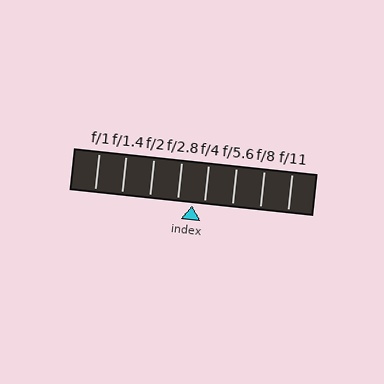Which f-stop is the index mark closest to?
The index mark is closest to f/4.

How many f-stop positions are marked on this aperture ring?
There are 8 f-stop positions marked.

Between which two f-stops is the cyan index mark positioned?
The index mark is between f/2.8 and f/4.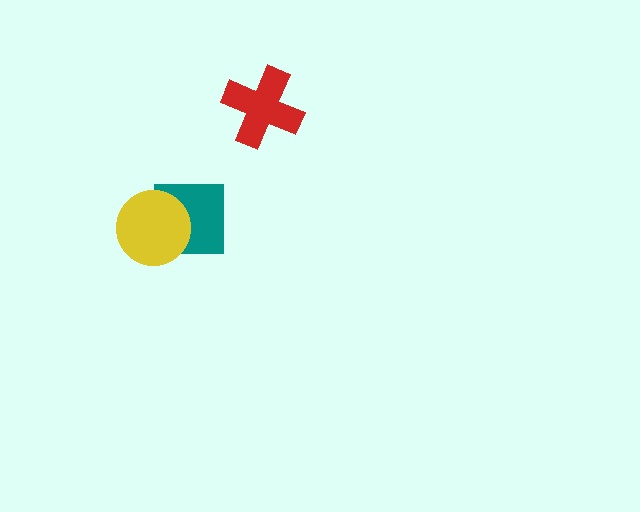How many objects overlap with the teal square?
1 object overlaps with the teal square.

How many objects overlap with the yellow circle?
1 object overlaps with the yellow circle.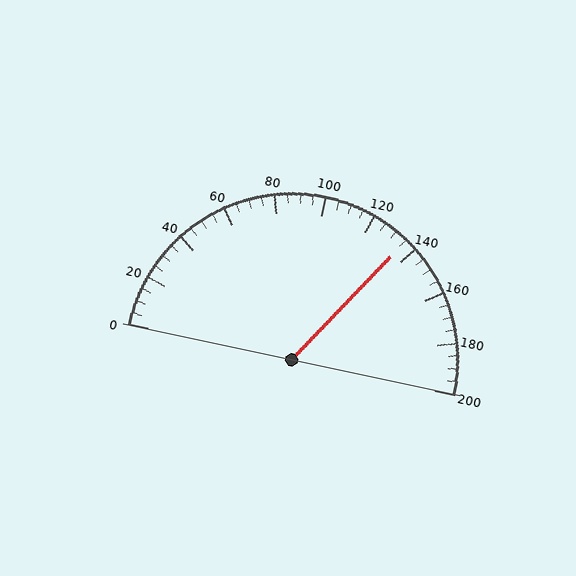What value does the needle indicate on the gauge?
The needle indicates approximately 135.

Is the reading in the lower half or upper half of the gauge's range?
The reading is in the upper half of the range (0 to 200).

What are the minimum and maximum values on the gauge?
The gauge ranges from 0 to 200.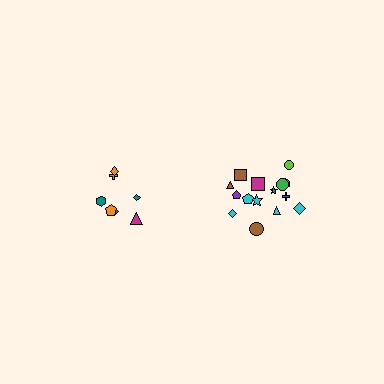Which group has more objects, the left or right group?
The right group.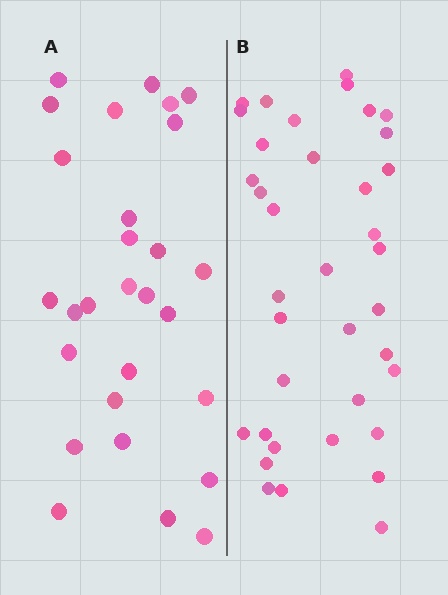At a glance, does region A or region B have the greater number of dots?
Region B (the right region) has more dots.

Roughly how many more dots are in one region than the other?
Region B has roughly 8 or so more dots than region A.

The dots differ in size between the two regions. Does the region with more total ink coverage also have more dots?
No. Region A has more total ink coverage because its dots are larger, but region B actually contains more individual dots. Total area can be misleading — the number of items is what matters here.